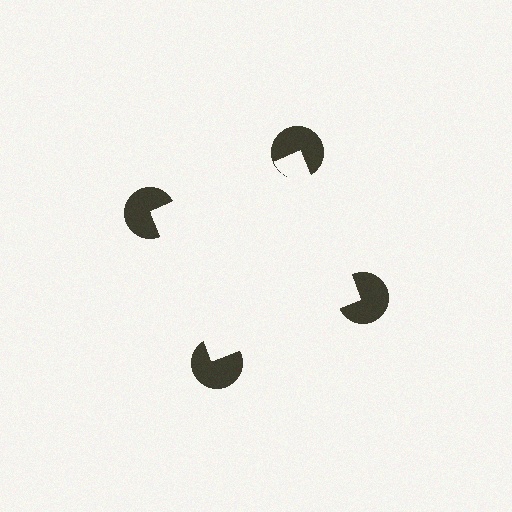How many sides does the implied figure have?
4 sides.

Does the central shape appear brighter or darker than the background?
It typically appears slightly brighter than the background, even though no actual brightness change is drawn.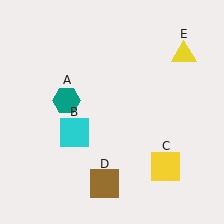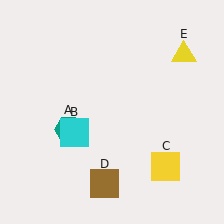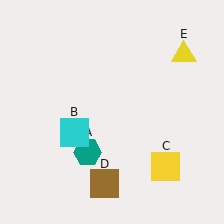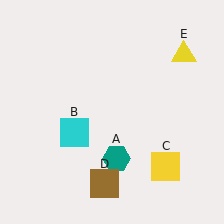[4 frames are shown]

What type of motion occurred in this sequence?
The teal hexagon (object A) rotated counterclockwise around the center of the scene.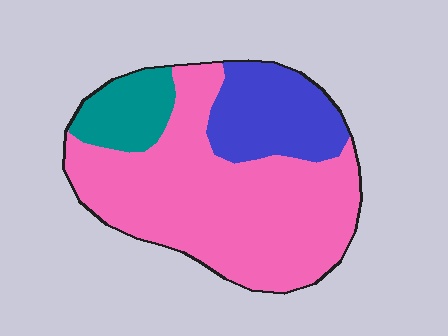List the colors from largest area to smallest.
From largest to smallest: pink, blue, teal.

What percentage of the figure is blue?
Blue covers roughly 20% of the figure.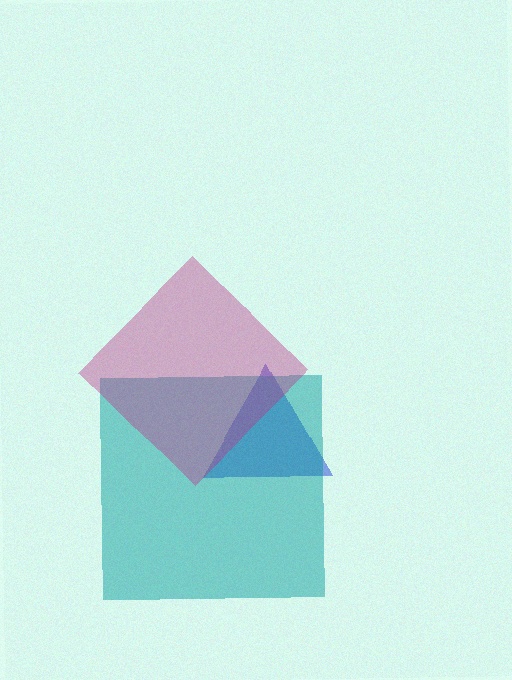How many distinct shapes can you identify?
There are 3 distinct shapes: a blue triangle, a teal square, a magenta diamond.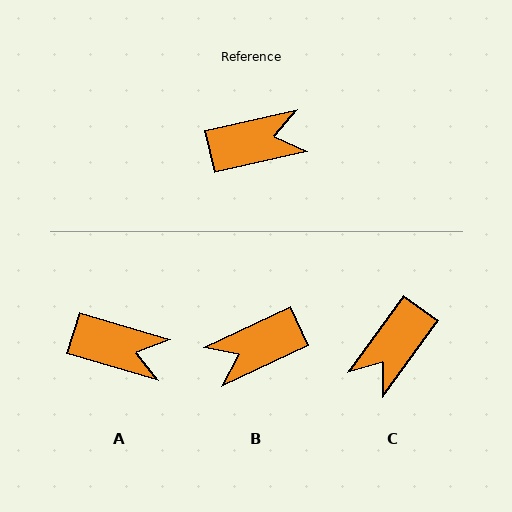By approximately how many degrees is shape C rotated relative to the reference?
Approximately 139 degrees clockwise.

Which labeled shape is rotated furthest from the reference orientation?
B, about 168 degrees away.